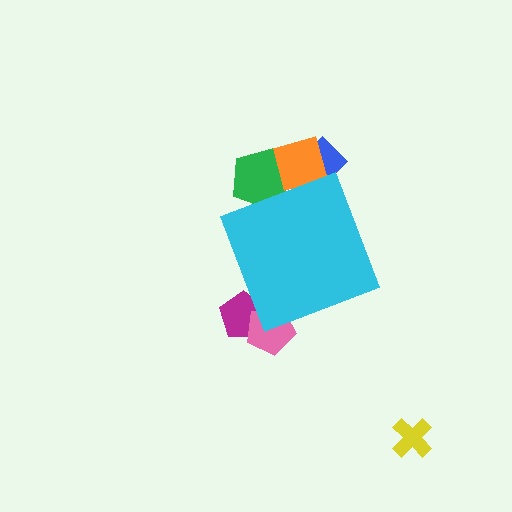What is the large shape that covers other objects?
A cyan diamond.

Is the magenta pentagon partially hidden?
Yes, the magenta pentagon is partially hidden behind the cyan diamond.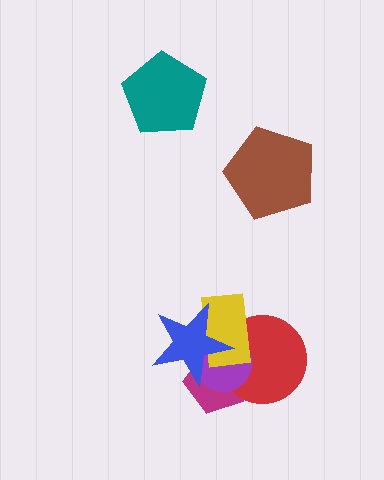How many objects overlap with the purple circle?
4 objects overlap with the purple circle.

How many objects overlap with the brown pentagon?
0 objects overlap with the brown pentagon.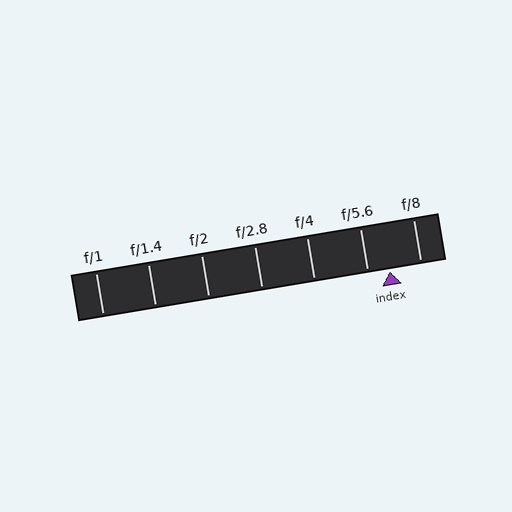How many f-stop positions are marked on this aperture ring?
There are 7 f-stop positions marked.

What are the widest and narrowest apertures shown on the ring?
The widest aperture shown is f/1 and the narrowest is f/8.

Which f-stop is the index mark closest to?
The index mark is closest to f/5.6.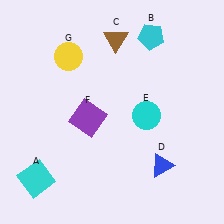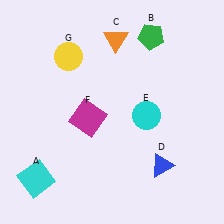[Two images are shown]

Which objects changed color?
B changed from cyan to green. C changed from brown to orange. F changed from purple to magenta.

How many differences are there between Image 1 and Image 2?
There are 3 differences between the two images.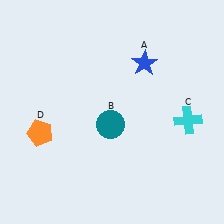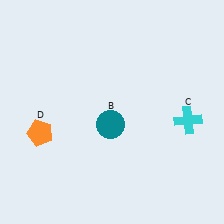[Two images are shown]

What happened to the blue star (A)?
The blue star (A) was removed in Image 2. It was in the top-right area of Image 1.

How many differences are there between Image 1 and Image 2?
There is 1 difference between the two images.